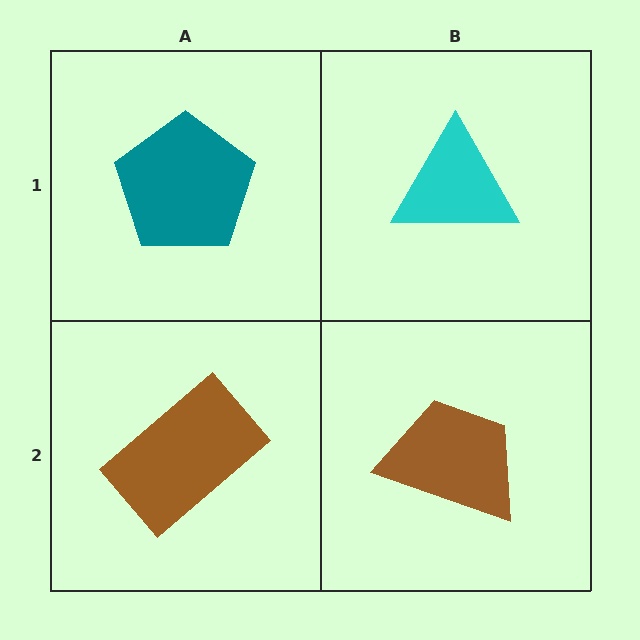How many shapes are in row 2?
2 shapes.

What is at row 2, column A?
A brown rectangle.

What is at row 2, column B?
A brown trapezoid.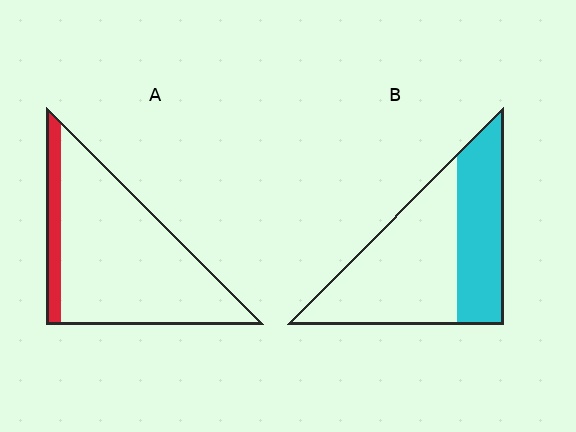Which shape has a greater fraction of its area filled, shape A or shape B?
Shape B.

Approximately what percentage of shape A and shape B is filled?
A is approximately 15% and B is approximately 40%.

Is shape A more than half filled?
No.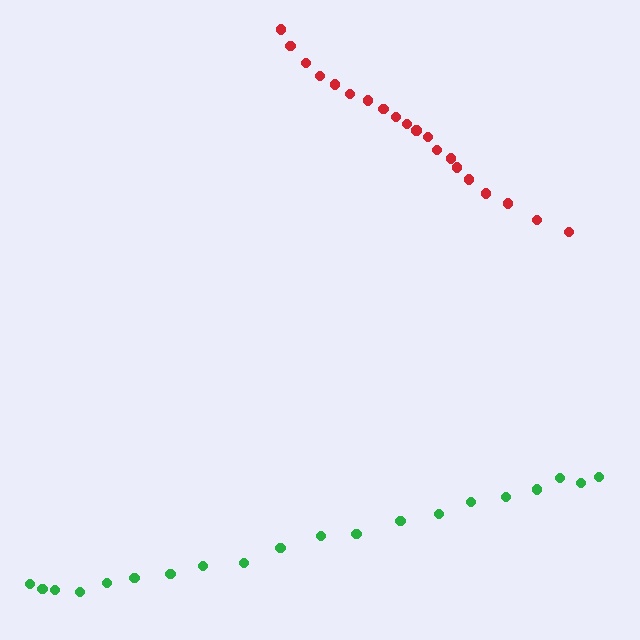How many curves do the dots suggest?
There are 2 distinct paths.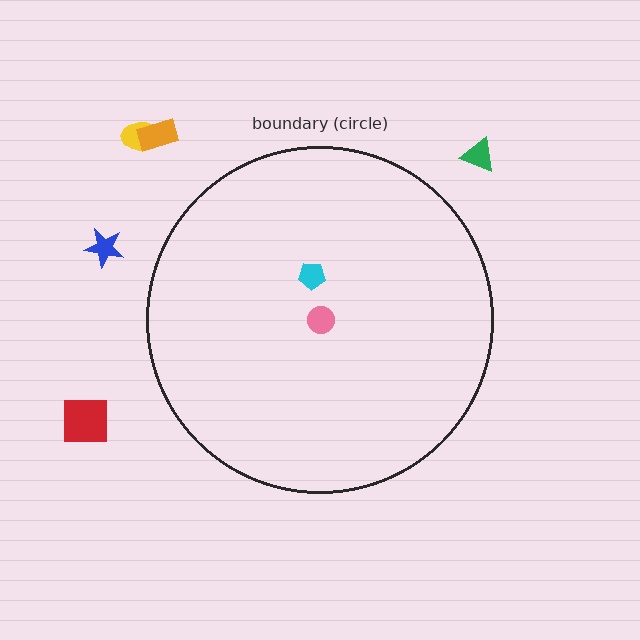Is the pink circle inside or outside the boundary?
Inside.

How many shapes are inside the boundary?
2 inside, 5 outside.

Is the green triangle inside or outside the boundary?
Outside.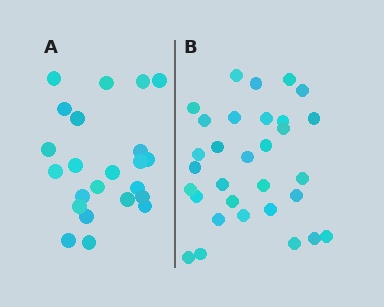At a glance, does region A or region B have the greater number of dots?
Region B (the right region) has more dots.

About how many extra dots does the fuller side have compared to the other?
Region B has roughly 8 or so more dots than region A.